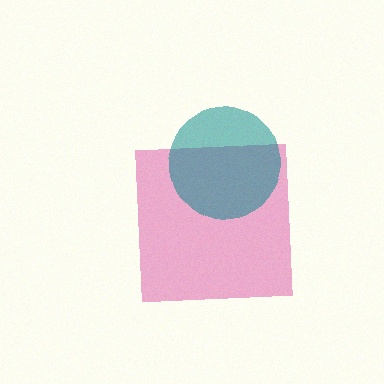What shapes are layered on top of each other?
The layered shapes are: a magenta square, a teal circle.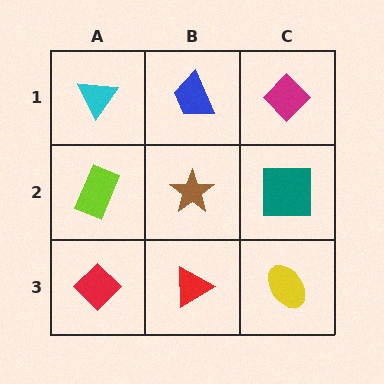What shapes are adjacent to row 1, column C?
A teal square (row 2, column C), a blue trapezoid (row 1, column B).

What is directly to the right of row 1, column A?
A blue trapezoid.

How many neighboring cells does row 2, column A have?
3.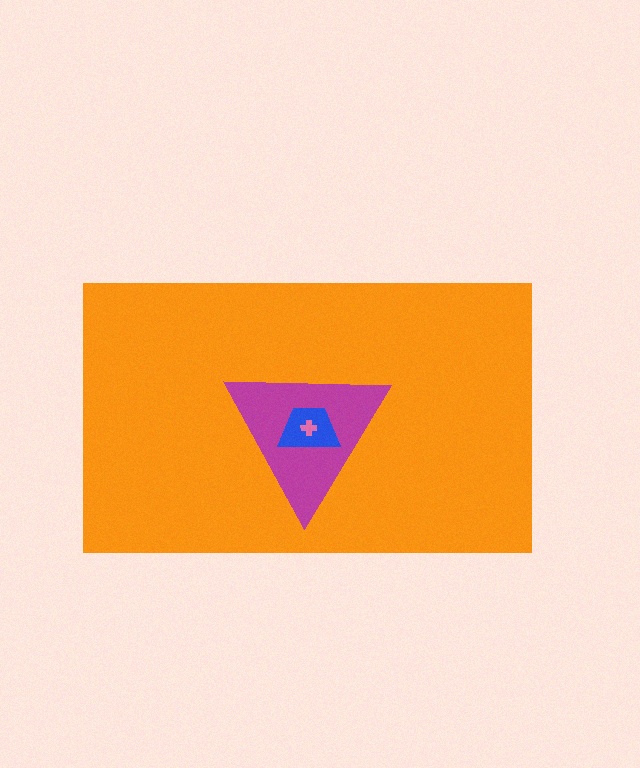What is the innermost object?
The pink cross.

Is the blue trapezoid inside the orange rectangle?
Yes.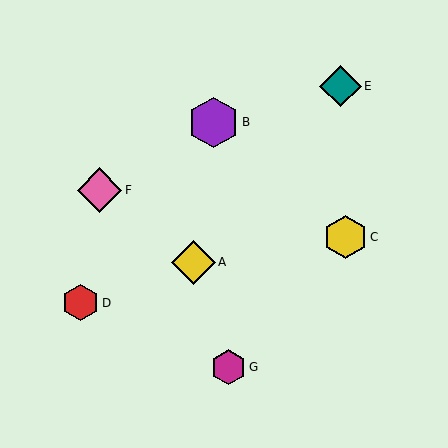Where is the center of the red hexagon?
The center of the red hexagon is at (81, 303).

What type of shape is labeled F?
Shape F is a pink diamond.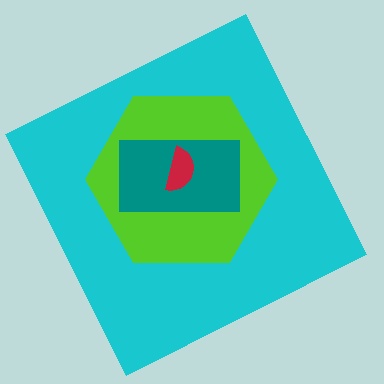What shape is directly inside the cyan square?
The lime hexagon.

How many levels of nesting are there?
4.